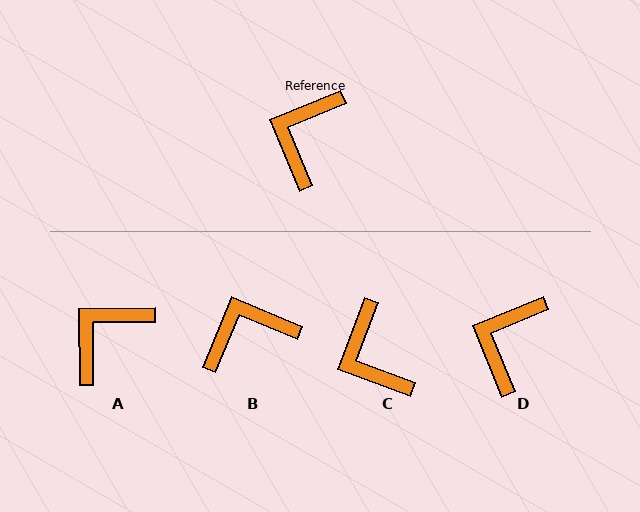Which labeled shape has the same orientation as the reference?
D.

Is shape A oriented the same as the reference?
No, it is off by about 22 degrees.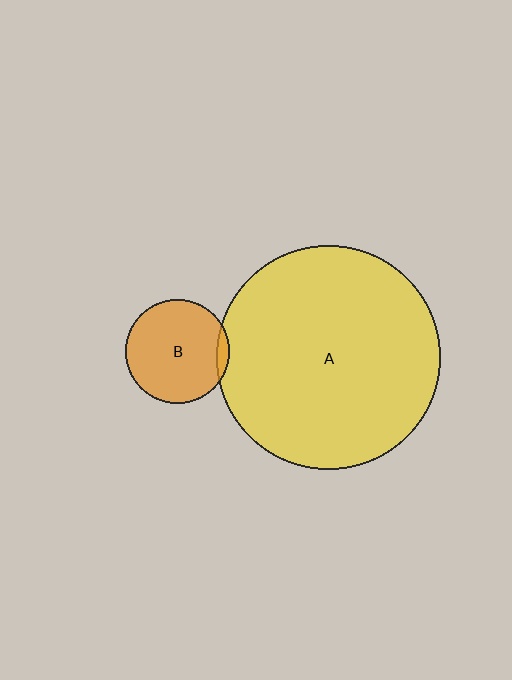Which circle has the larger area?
Circle A (yellow).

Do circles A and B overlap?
Yes.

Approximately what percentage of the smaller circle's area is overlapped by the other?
Approximately 5%.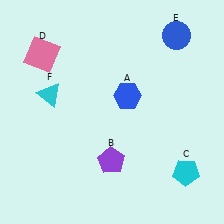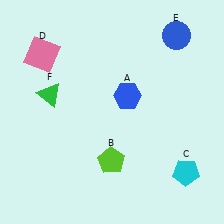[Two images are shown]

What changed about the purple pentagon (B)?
In Image 1, B is purple. In Image 2, it changed to lime.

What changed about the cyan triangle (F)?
In Image 1, F is cyan. In Image 2, it changed to green.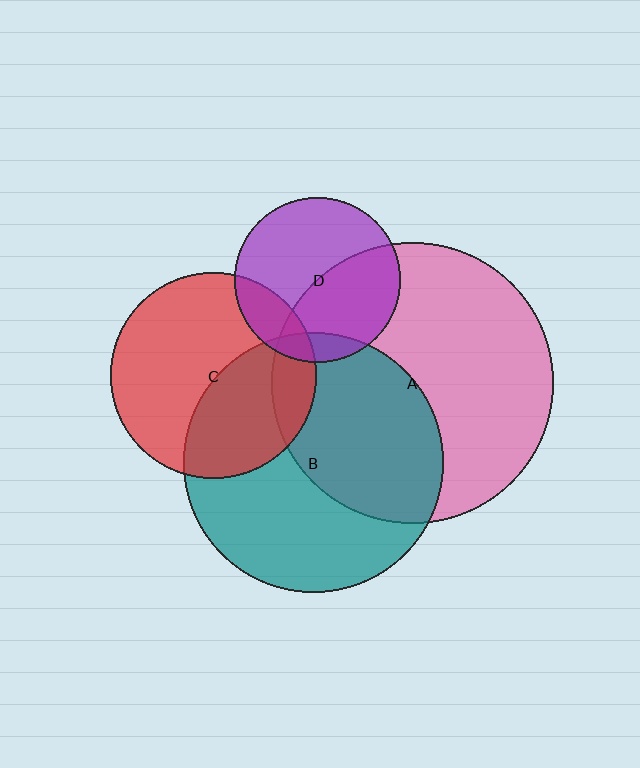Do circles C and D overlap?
Yes.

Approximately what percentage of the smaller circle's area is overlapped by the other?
Approximately 15%.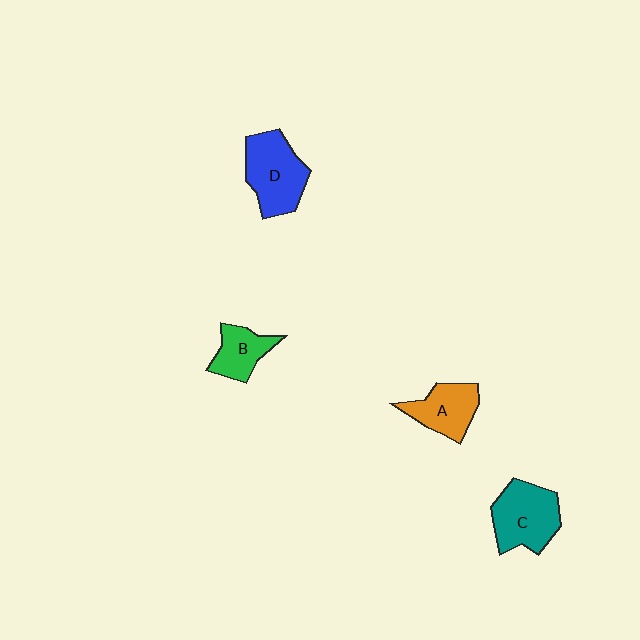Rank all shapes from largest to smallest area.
From largest to smallest: D (blue), C (teal), A (orange), B (green).